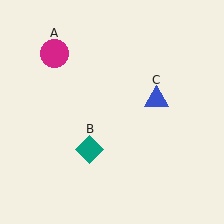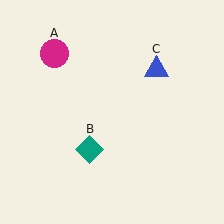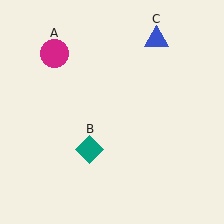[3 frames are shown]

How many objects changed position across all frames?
1 object changed position: blue triangle (object C).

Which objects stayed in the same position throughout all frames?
Magenta circle (object A) and teal diamond (object B) remained stationary.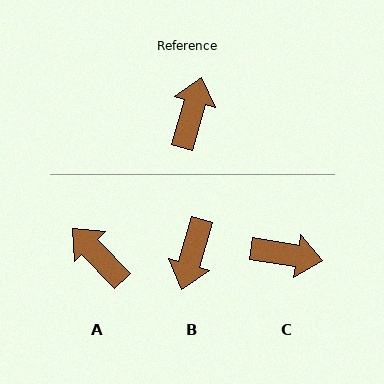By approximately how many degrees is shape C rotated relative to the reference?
Approximately 83 degrees clockwise.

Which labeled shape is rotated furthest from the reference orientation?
B, about 180 degrees away.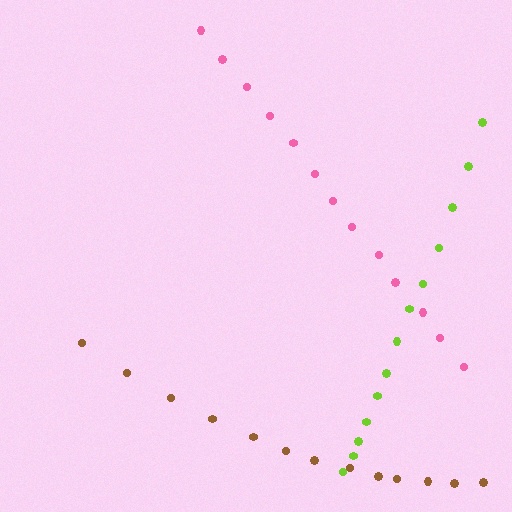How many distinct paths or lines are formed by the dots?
There are 3 distinct paths.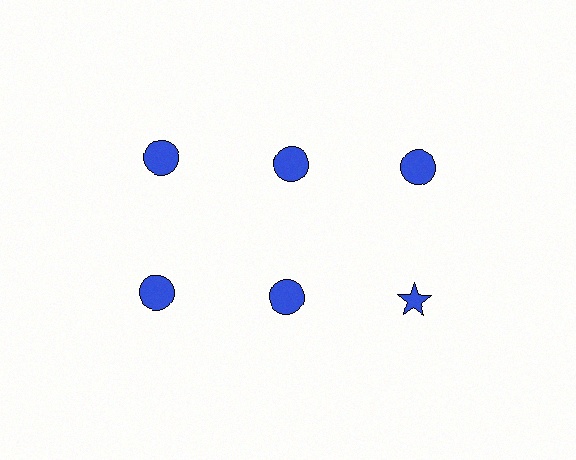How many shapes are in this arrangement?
There are 6 shapes arranged in a grid pattern.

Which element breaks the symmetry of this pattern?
The blue star in the second row, center column breaks the symmetry. All other shapes are blue circles.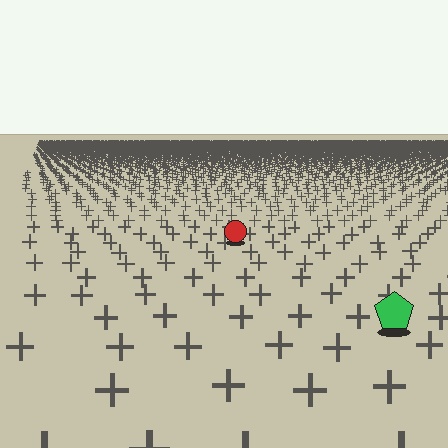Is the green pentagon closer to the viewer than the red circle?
Yes. The green pentagon is closer — you can tell from the texture gradient: the ground texture is coarser near it.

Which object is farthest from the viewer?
The red circle is farthest from the viewer. It appears smaller and the ground texture around it is denser.